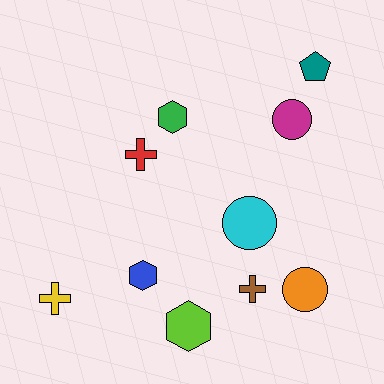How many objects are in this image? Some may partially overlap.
There are 10 objects.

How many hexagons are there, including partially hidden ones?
There are 3 hexagons.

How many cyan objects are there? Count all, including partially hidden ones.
There is 1 cyan object.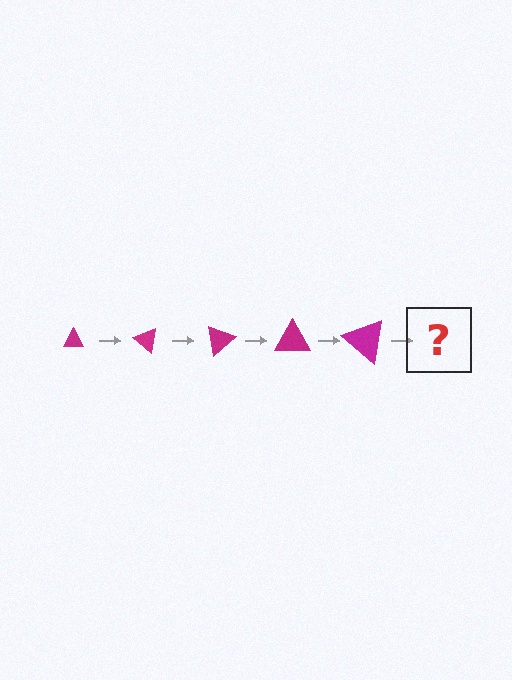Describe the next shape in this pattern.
It should be a triangle, larger than the previous one and rotated 200 degrees from the start.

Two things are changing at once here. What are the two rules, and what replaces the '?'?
The two rules are that the triangle grows larger each step and it rotates 40 degrees each step. The '?' should be a triangle, larger than the previous one and rotated 200 degrees from the start.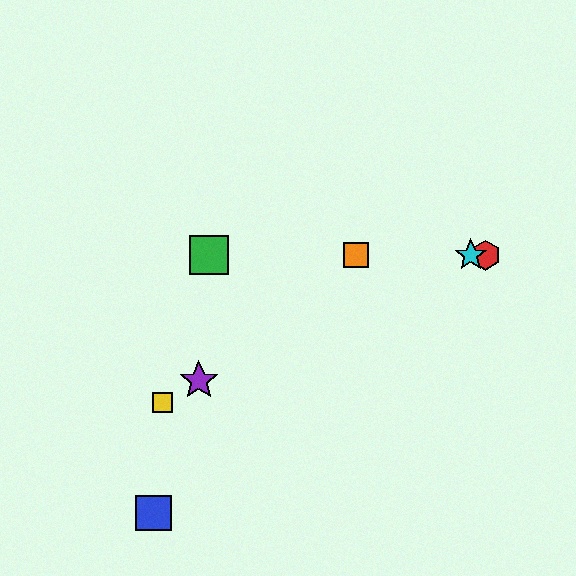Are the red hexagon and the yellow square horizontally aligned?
No, the red hexagon is at y≈255 and the yellow square is at y≈403.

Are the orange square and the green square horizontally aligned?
Yes, both are at y≈255.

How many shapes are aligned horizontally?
4 shapes (the red hexagon, the green square, the orange square, the cyan star) are aligned horizontally.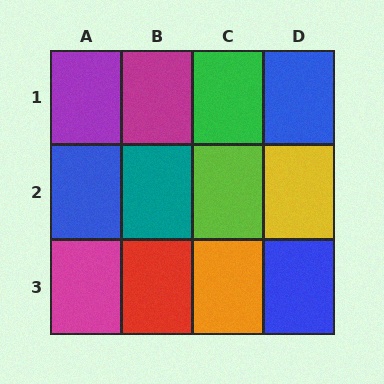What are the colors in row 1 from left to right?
Purple, magenta, green, blue.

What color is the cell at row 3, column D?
Blue.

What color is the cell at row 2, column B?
Teal.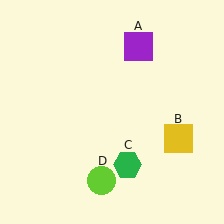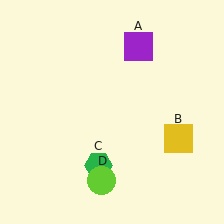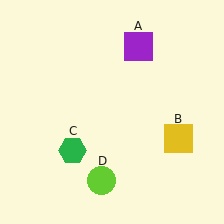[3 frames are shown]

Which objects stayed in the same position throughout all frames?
Purple square (object A) and yellow square (object B) and lime circle (object D) remained stationary.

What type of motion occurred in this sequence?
The green hexagon (object C) rotated clockwise around the center of the scene.